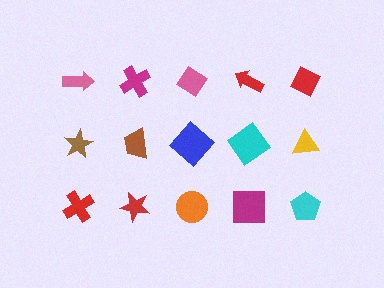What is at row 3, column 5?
A cyan pentagon.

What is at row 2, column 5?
A yellow triangle.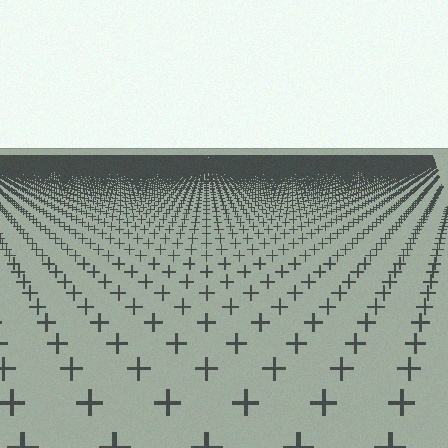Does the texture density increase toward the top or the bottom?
Density increases toward the top.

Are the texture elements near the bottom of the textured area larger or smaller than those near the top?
Larger. Near the bottom, elements are closer to the viewer and appear at a bigger on-screen size.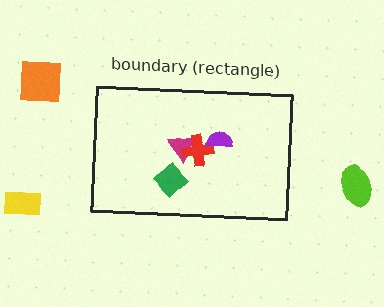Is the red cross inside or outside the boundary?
Inside.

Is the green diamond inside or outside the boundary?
Inside.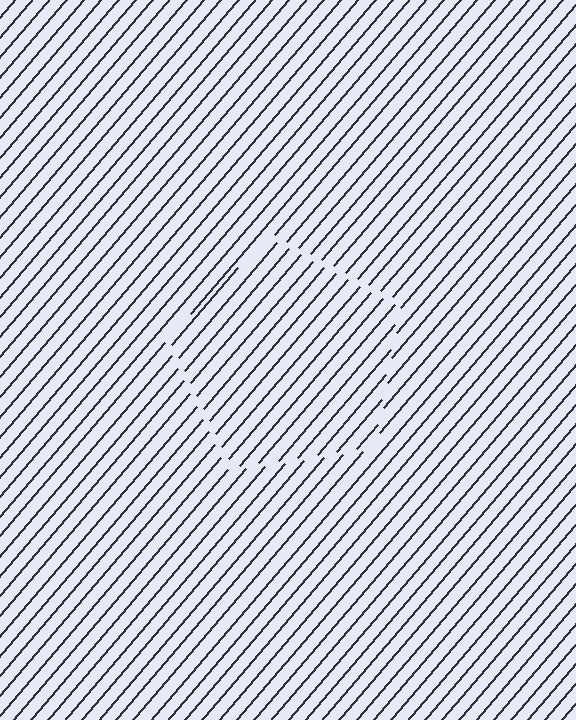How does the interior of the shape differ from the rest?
The interior of the shape contains the same grating, shifted by half a period — the contour is defined by the phase discontinuity where line-ends from the inner and outer gratings abut.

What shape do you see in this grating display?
An illusory pentagon. The interior of the shape contains the same grating, shifted by half a period — the contour is defined by the phase discontinuity where line-ends from the inner and outer gratings abut.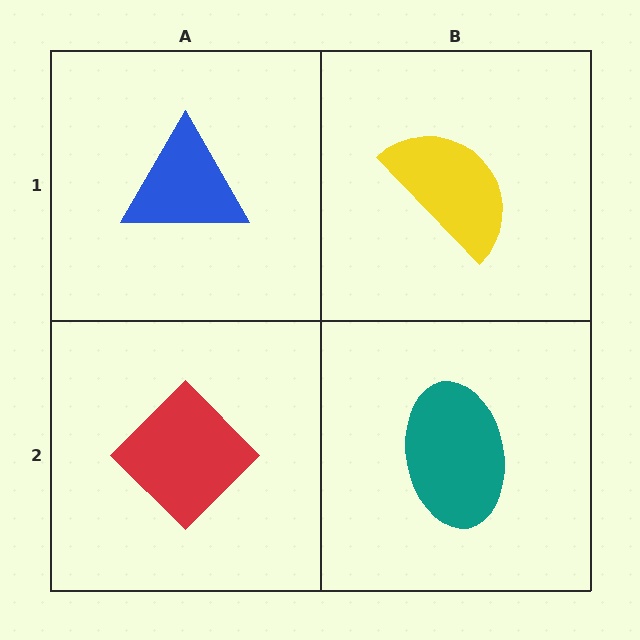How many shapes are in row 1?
2 shapes.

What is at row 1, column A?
A blue triangle.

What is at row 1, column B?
A yellow semicircle.